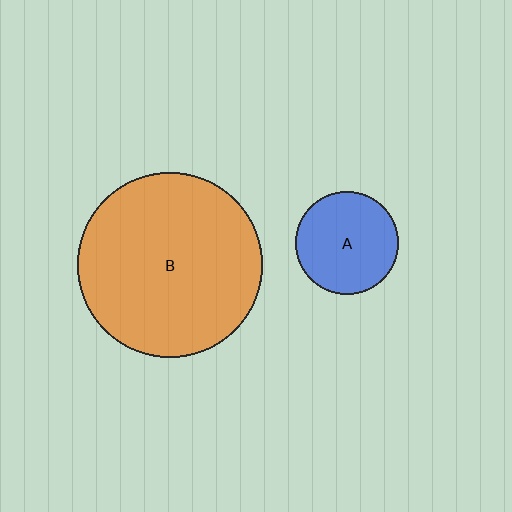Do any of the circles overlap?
No, none of the circles overlap.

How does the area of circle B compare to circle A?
Approximately 3.2 times.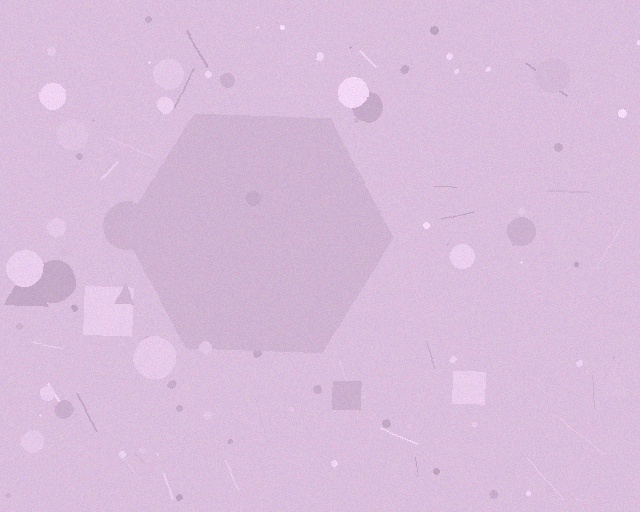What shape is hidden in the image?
A hexagon is hidden in the image.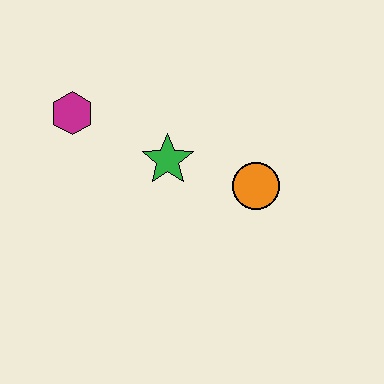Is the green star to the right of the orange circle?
No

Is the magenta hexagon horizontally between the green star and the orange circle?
No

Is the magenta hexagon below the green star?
No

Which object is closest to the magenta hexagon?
The green star is closest to the magenta hexagon.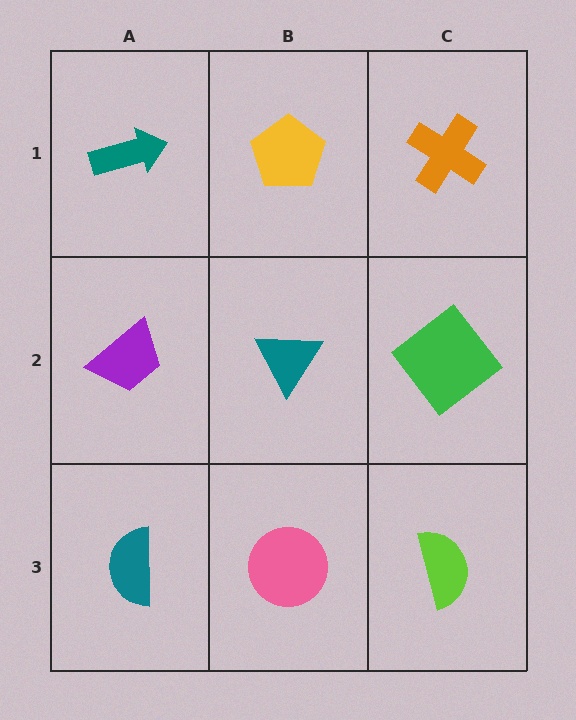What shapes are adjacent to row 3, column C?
A green diamond (row 2, column C), a pink circle (row 3, column B).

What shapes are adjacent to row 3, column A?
A purple trapezoid (row 2, column A), a pink circle (row 3, column B).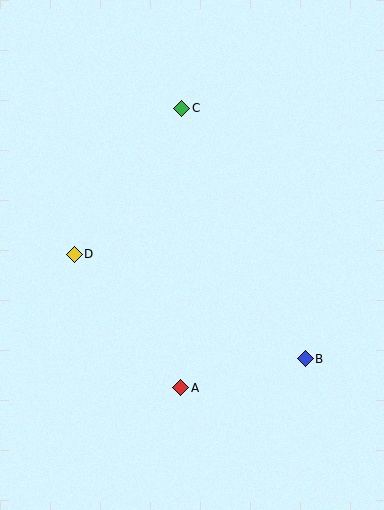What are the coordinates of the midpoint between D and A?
The midpoint between D and A is at (128, 321).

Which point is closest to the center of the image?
Point D at (74, 254) is closest to the center.